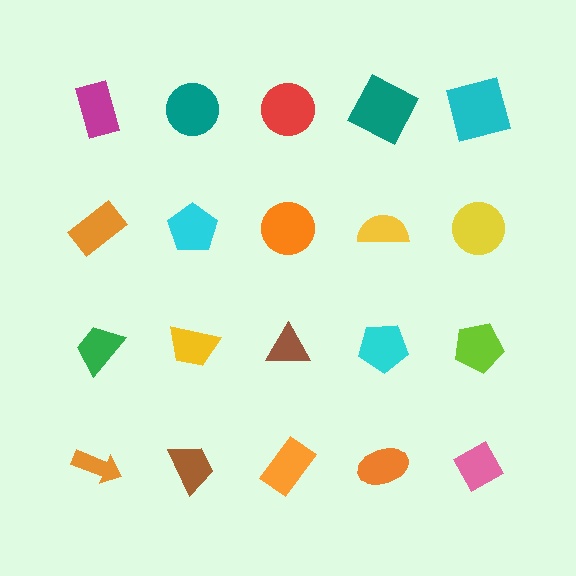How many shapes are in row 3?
5 shapes.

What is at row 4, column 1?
An orange arrow.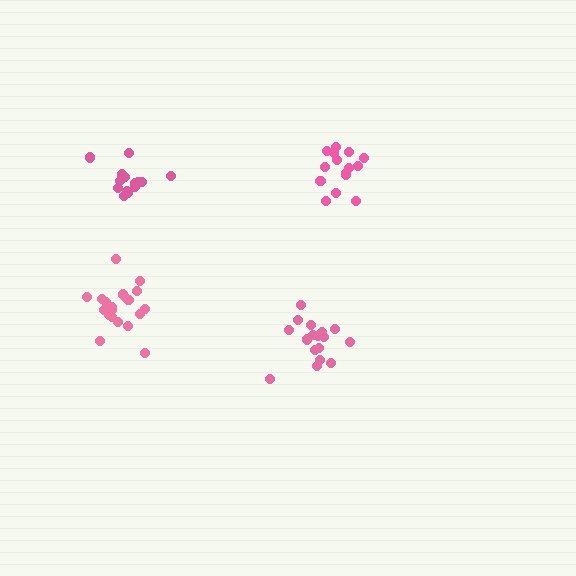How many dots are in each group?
Group 1: 15 dots, Group 2: 20 dots, Group 3: 15 dots, Group 4: 17 dots (67 total).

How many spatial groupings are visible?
There are 4 spatial groupings.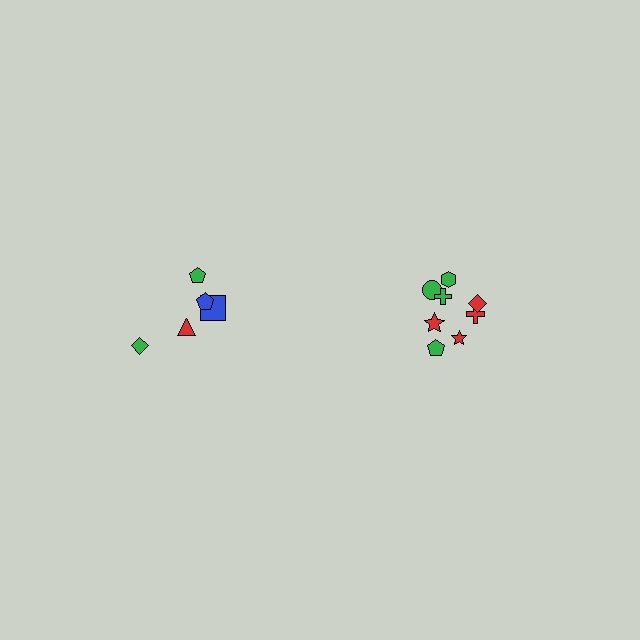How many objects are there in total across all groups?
There are 13 objects.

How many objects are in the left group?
There are 5 objects.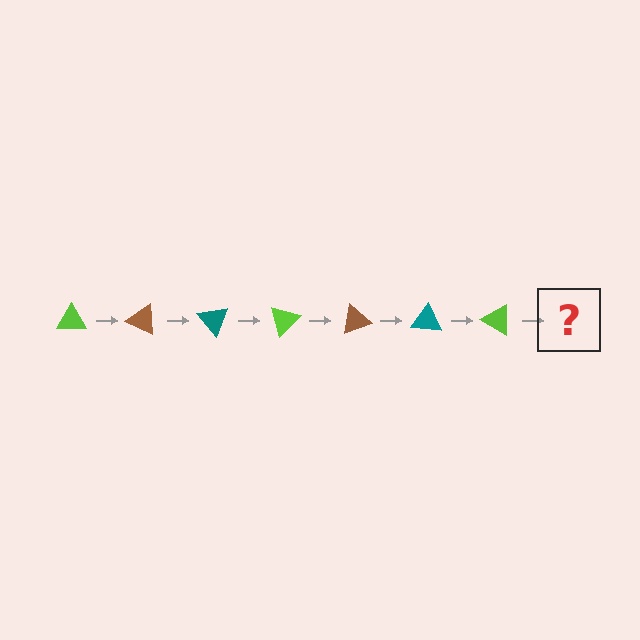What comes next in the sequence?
The next element should be a brown triangle, rotated 175 degrees from the start.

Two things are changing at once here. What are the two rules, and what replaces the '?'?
The two rules are that it rotates 25 degrees each step and the color cycles through lime, brown, and teal. The '?' should be a brown triangle, rotated 175 degrees from the start.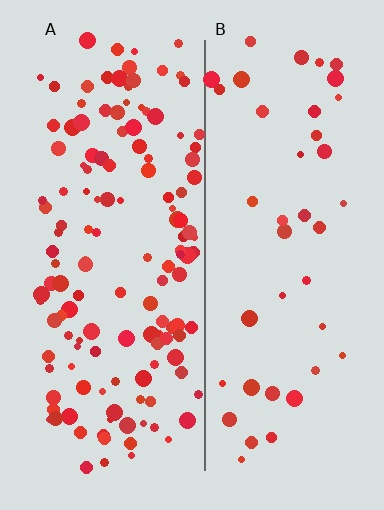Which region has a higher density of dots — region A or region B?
A (the left).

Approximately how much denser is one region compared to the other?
Approximately 3.3× — region A over region B.